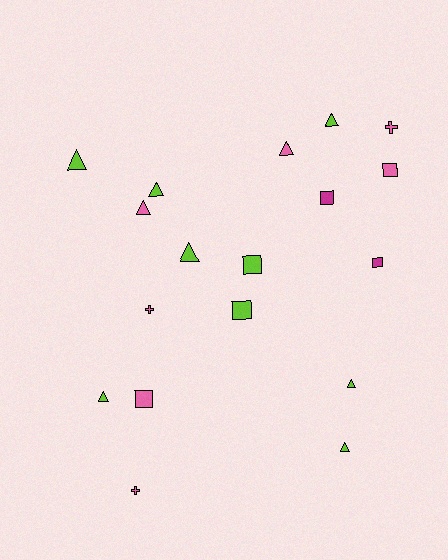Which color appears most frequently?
Lime, with 9 objects.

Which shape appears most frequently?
Triangle, with 9 objects.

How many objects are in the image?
There are 18 objects.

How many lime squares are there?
There are 2 lime squares.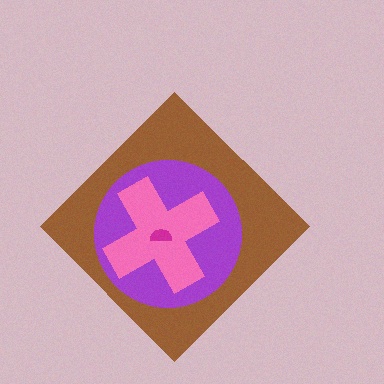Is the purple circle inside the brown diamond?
Yes.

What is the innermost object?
The magenta semicircle.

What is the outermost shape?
The brown diamond.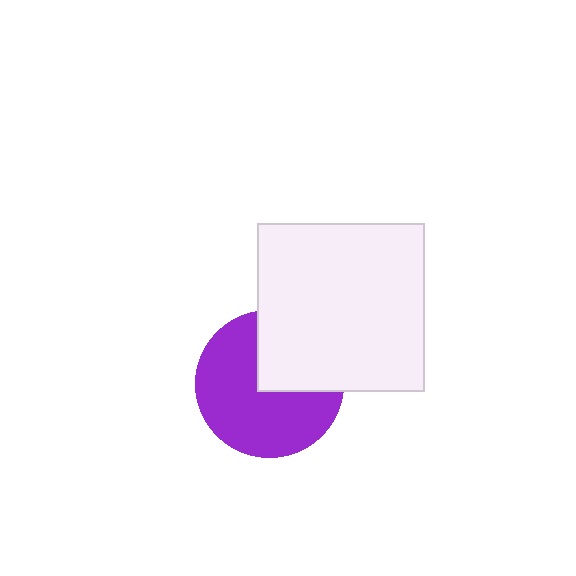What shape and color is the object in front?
The object in front is a white square.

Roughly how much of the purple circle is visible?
Most of it is visible (roughly 66%).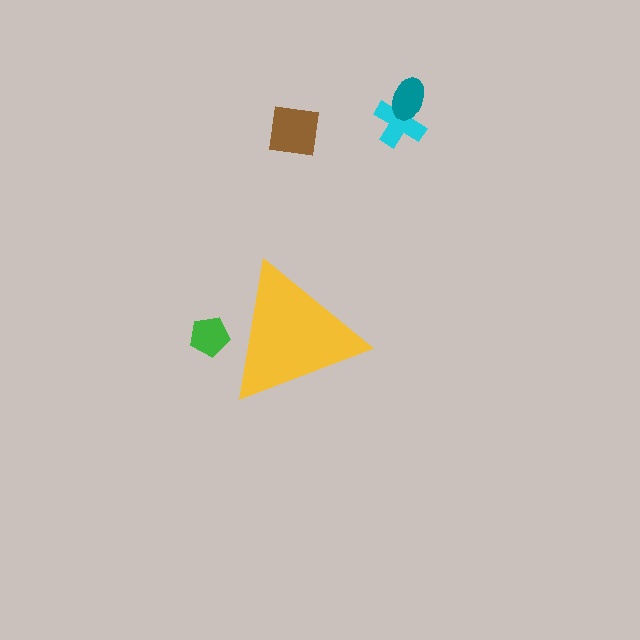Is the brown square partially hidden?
No, the brown square is fully visible.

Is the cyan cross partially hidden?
No, the cyan cross is fully visible.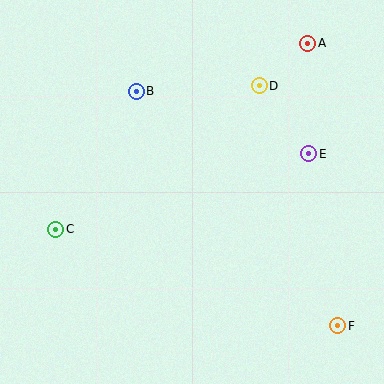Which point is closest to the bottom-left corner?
Point C is closest to the bottom-left corner.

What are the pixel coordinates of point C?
Point C is at (56, 229).